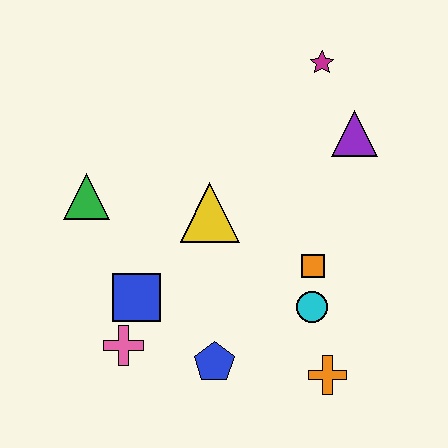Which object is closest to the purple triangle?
The magenta star is closest to the purple triangle.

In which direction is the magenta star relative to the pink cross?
The magenta star is above the pink cross.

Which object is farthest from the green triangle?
The orange cross is farthest from the green triangle.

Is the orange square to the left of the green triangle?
No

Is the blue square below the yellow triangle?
Yes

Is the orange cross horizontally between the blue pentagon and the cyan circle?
No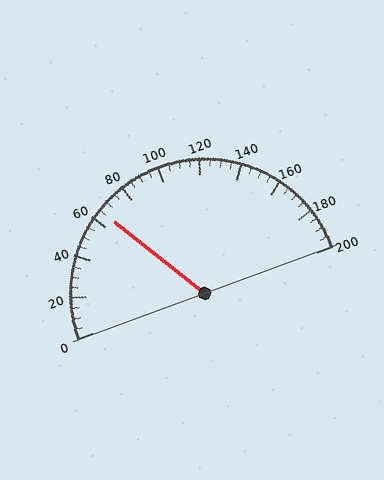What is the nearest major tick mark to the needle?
The nearest major tick mark is 60.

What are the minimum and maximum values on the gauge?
The gauge ranges from 0 to 200.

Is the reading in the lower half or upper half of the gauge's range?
The reading is in the lower half of the range (0 to 200).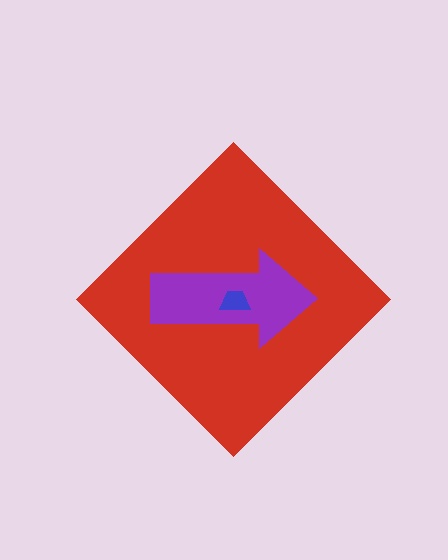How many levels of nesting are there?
3.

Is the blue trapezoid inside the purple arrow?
Yes.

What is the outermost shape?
The red diamond.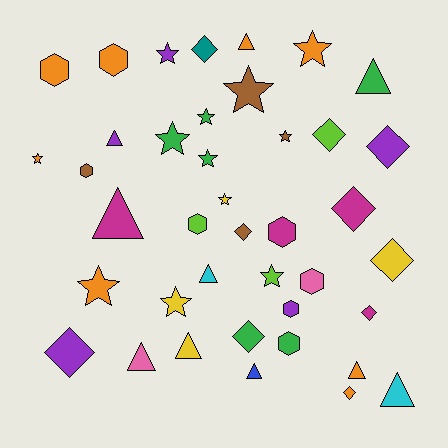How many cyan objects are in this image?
There are 2 cyan objects.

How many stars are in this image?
There are 12 stars.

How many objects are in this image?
There are 40 objects.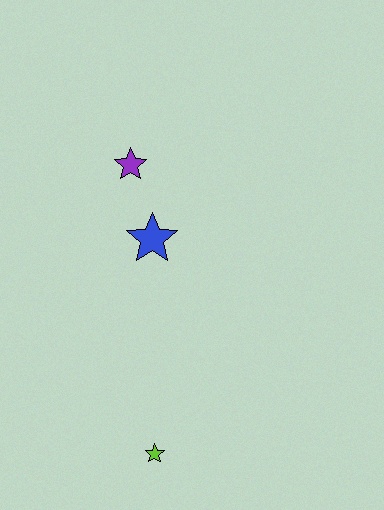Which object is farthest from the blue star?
The lime star is farthest from the blue star.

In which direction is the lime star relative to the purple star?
The lime star is below the purple star.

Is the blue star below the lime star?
No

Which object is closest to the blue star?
The purple star is closest to the blue star.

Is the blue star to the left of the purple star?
No